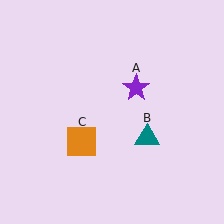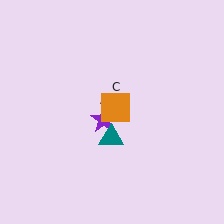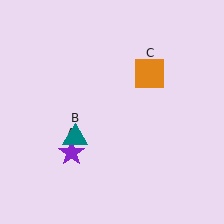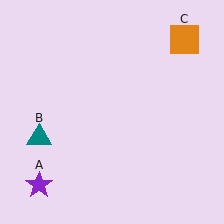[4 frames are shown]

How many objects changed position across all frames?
3 objects changed position: purple star (object A), teal triangle (object B), orange square (object C).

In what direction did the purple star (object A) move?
The purple star (object A) moved down and to the left.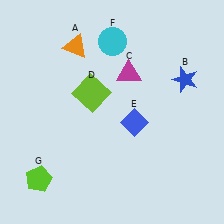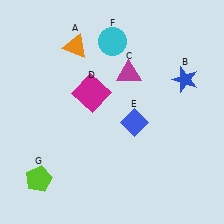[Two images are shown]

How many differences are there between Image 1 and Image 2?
There is 1 difference between the two images.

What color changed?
The square (D) changed from lime in Image 1 to magenta in Image 2.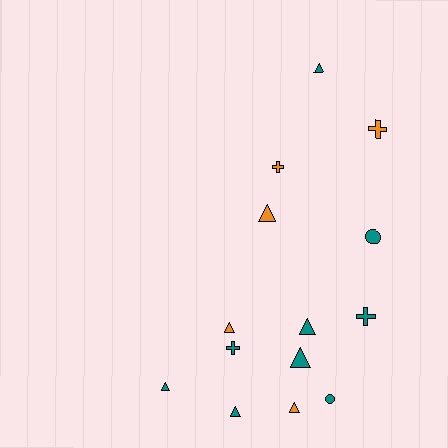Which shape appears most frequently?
Triangle, with 8 objects.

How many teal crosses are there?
There are 2 teal crosses.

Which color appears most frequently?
Teal, with 9 objects.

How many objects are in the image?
There are 14 objects.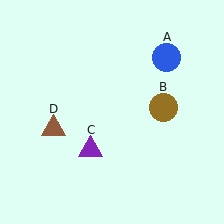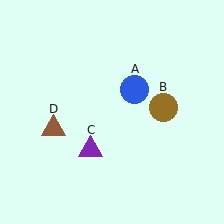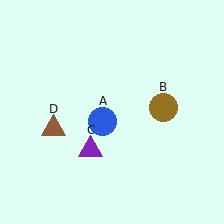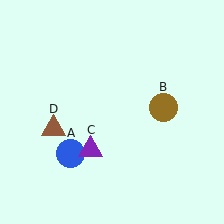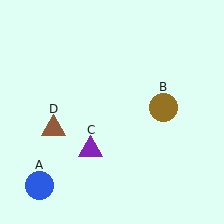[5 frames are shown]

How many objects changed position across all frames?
1 object changed position: blue circle (object A).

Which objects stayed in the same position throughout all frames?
Brown circle (object B) and purple triangle (object C) and brown triangle (object D) remained stationary.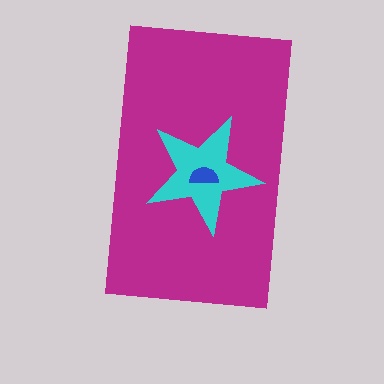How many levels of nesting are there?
3.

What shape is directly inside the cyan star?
The blue semicircle.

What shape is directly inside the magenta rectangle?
The cyan star.